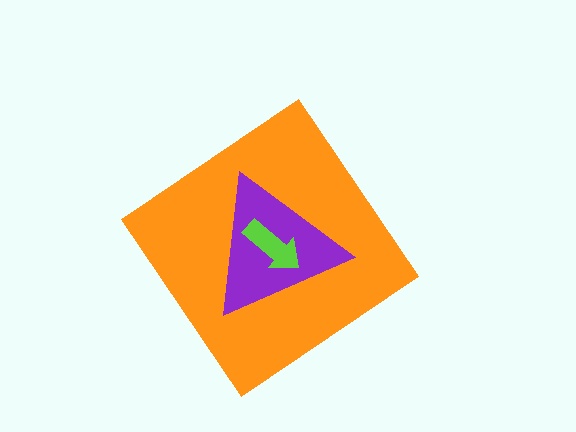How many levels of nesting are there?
3.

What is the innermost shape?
The lime arrow.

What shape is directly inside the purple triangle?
The lime arrow.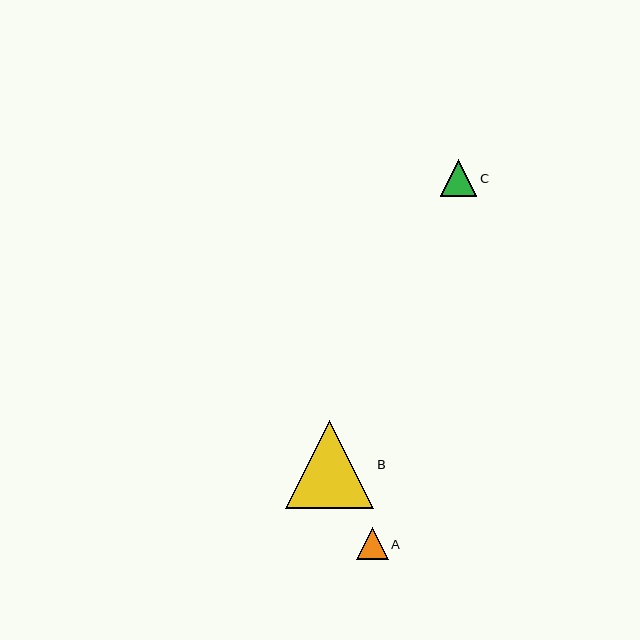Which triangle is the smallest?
Triangle A is the smallest with a size of approximately 32 pixels.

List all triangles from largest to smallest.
From largest to smallest: B, C, A.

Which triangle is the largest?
Triangle B is the largest with a size of approximately 88 pixels.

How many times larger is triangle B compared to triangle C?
Triangle B is approximately 2.4 times the size of triangle C.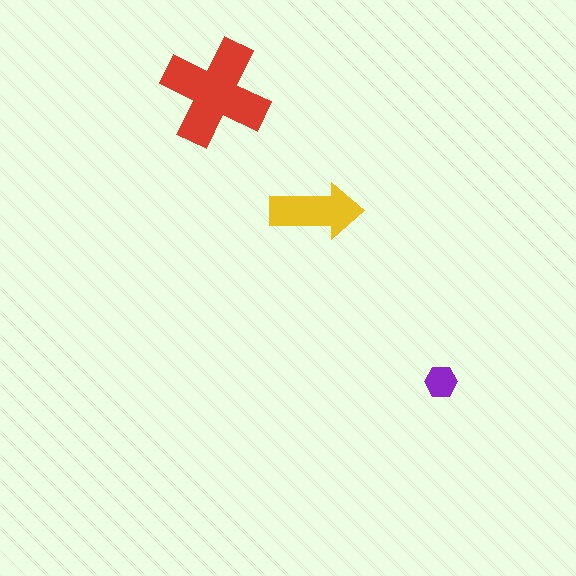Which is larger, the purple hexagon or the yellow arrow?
The yellow arrow.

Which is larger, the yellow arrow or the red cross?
The red cross.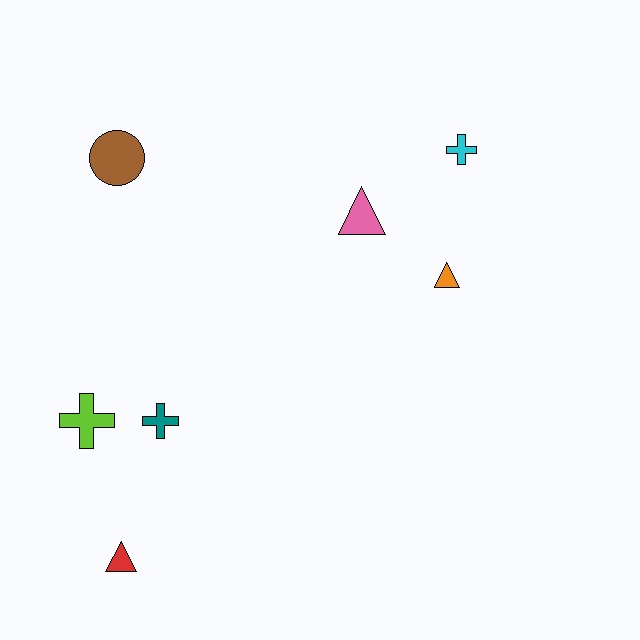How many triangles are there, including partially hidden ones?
There are 3 triangles.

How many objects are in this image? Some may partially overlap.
There are 7 objects.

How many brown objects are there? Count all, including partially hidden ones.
There is 1 brown object.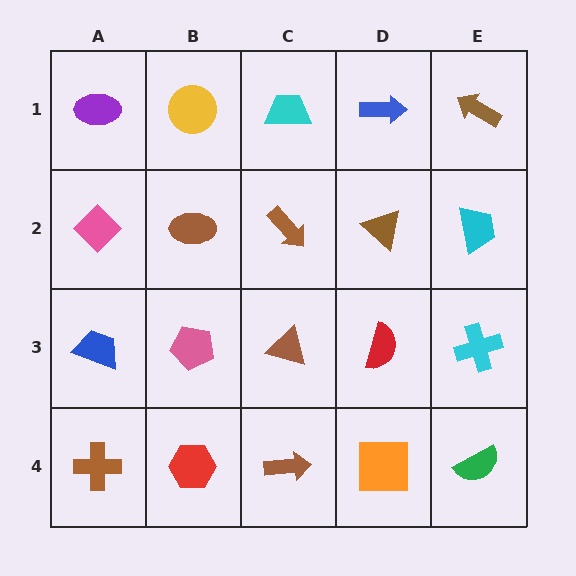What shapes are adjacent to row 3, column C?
A brown arrow (row 2, column C), a brown arrow (row 4, column C), a pink pentagon (row 3, column B), a red semicircle (row 3, column D).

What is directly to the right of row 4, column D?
A green semicircle.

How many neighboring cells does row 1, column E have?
2.